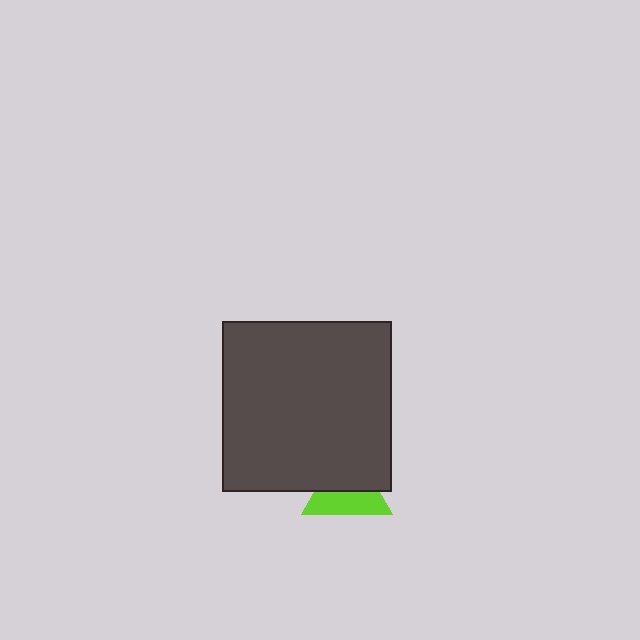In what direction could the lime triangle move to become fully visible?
The lime triangle could move down. That would shift it out from behind the dark gray square entirely.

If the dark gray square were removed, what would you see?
You would see the complete lime triangle.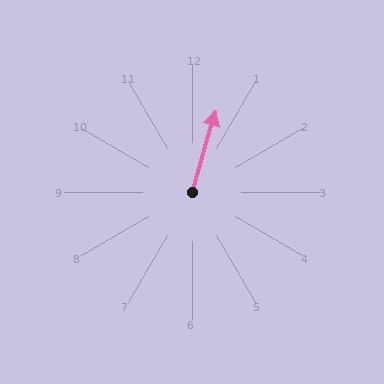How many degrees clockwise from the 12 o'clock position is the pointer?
Approximately 16 degrees.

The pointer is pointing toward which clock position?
Roughly 1 o'clock.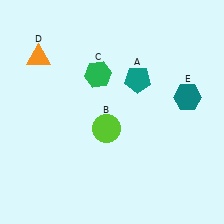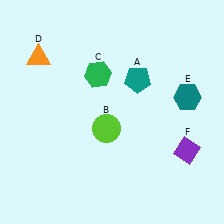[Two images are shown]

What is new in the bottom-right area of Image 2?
A purple diamond (F) was added in the bottom-right area of Image 2.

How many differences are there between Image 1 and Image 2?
There is 1 difference between the two images.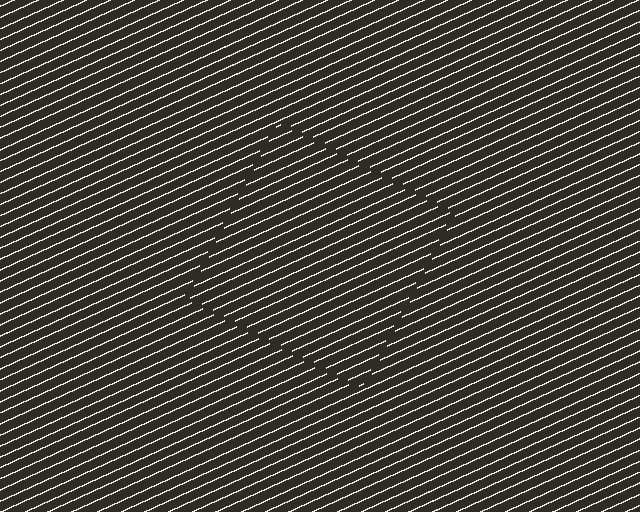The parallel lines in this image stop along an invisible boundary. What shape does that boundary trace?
An illusory square. The interior of the shape contains the same grating, shifted by half a period — the contour is defined by the phase discontinuity where line-ends from the inner and outer gratings abut.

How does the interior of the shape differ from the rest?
The interior of the shape contains the same grating, shifted by half a period — the contour is defined by the phase discontinuity where line-ends from the inner and outer gratings abut.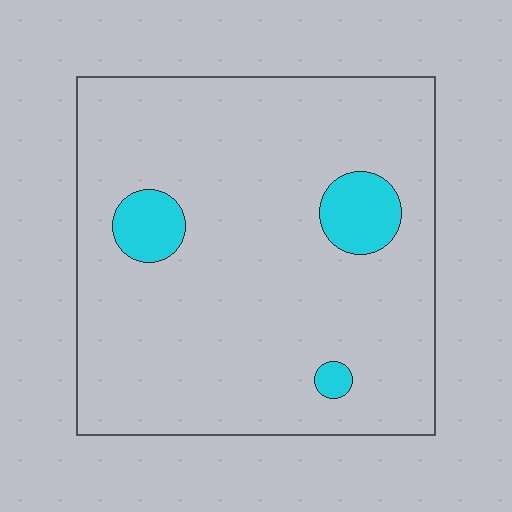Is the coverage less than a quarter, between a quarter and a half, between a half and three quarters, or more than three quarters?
Less than a quarter.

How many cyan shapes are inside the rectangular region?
3.